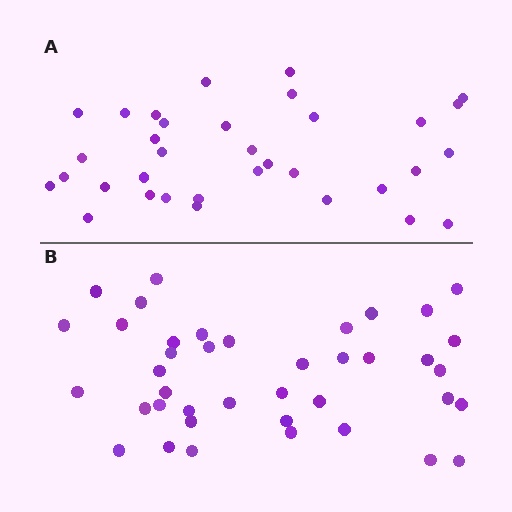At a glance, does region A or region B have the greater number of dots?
Region B (the bottom region) has more dots.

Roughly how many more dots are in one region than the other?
Region B has about 6 more dots than region A.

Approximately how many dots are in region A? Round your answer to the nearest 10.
About 30 dots. (The exact count is 34, which rounds to 30.)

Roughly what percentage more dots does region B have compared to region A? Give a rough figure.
About 20% more.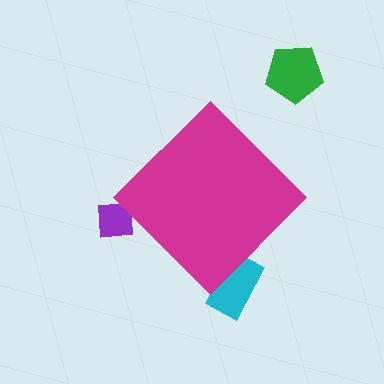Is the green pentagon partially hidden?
No, the green pentagon is fully visible.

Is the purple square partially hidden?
Yes, the purple square is partially hidden behind the magenta diamond.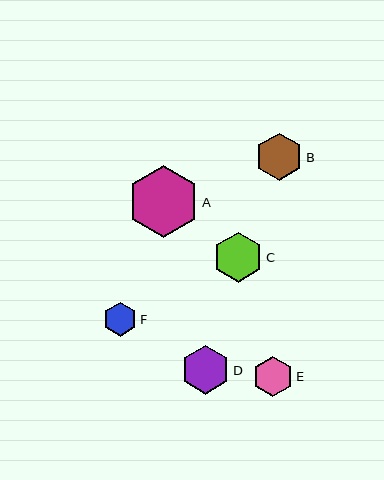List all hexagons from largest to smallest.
From largest to smallest: A, C, D, B, E, F.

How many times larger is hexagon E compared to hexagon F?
Hexagon E is approximately 1.2 times the size of hexagon F.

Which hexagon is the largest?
Hexagon A is the largest with a size of approximately 72 pixels.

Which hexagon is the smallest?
Hexagon F is the smallest with a size of approximately 34 pixels.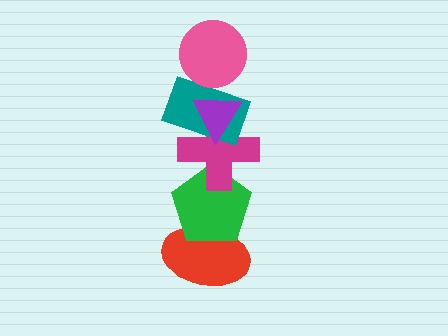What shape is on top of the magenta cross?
The teal rectangle is on top of the magenta cross.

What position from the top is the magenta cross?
The magenta cross is 4th from the top.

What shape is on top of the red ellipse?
The green pentagon is on top of the red ellipse.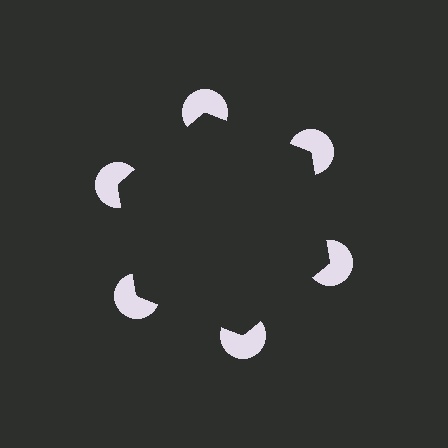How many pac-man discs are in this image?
There are 6 — one at each vertex of the illusory hexagon.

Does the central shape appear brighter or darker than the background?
It typically appears slightly darker than the background, even though no actual brightness change is drawn.